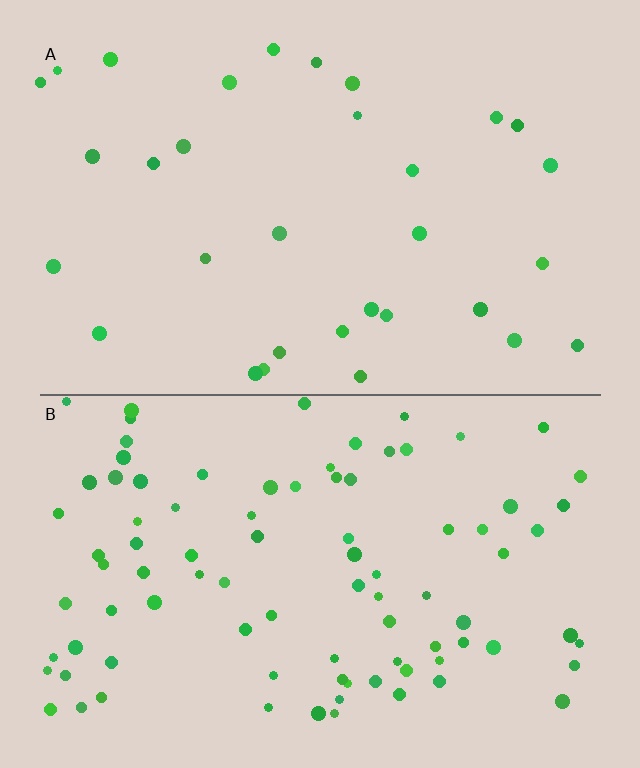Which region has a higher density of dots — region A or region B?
B (the bottom).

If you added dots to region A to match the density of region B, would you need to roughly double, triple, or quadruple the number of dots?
Approximately triple.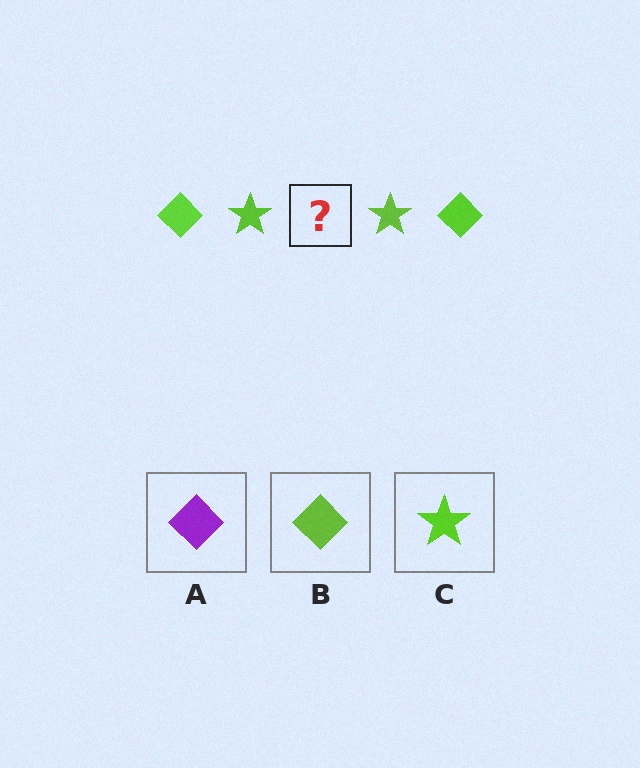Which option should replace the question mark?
Option B.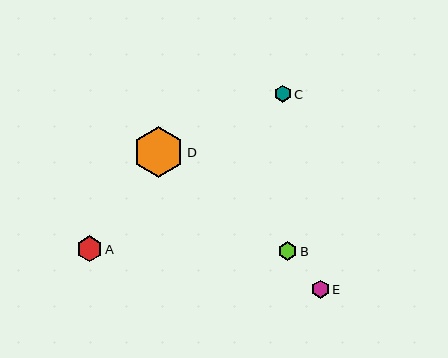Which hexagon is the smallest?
Hexagon C is the smallest with a size of approximately 17 pixels.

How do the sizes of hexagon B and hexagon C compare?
Hexagon B and hexagon C are approximately the same size.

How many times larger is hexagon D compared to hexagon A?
Hexagon D is approximately 2.0 times the size of hexagon A.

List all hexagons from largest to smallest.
From largest to smallest: D, A, B, E, C.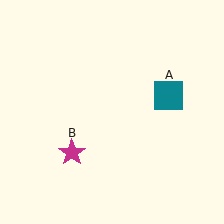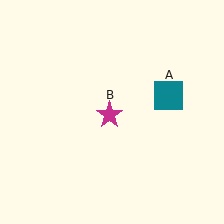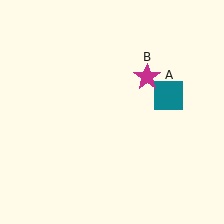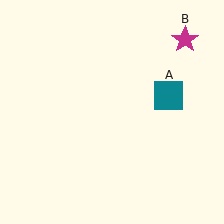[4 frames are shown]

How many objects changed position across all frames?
1 object changed position: magenta star (object B).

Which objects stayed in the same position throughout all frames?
Teal square (object A) remained stationary.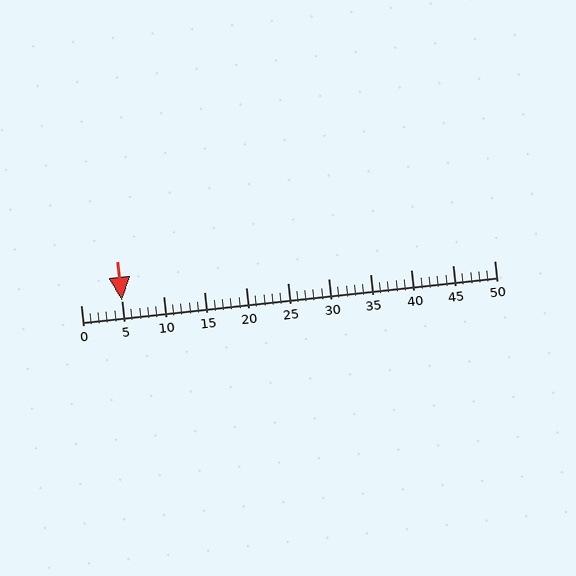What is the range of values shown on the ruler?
The ruler shows values from 0 to 50.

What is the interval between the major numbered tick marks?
The major tick marks are spaced 5 units apart.